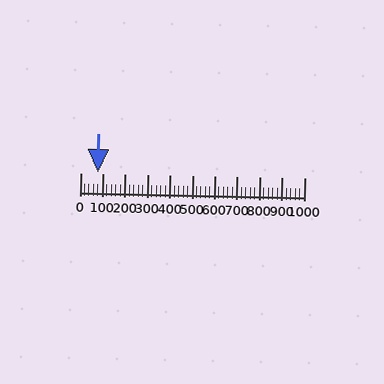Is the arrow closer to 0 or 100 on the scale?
The arrow is closer to 100.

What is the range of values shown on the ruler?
The ruler shows values from 0 to 1000.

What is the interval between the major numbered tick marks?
The major tick marks are spaced 100 units apart.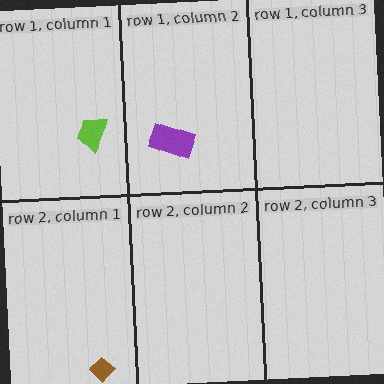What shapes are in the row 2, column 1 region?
The brown diamond.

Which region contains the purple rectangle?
The row 1, column 2 region.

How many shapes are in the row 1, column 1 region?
1.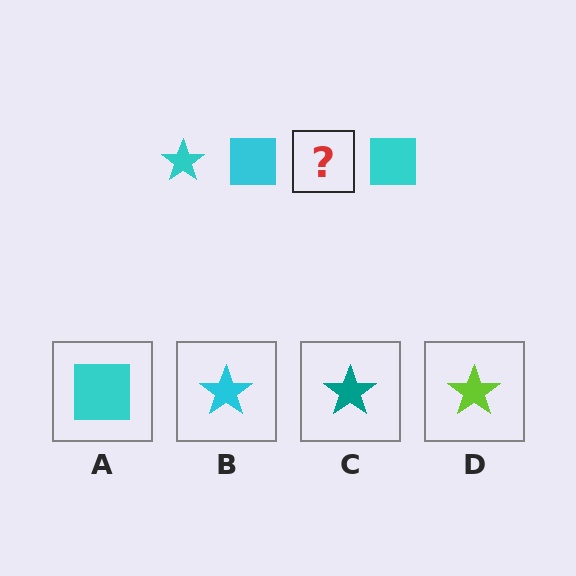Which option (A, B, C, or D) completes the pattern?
B.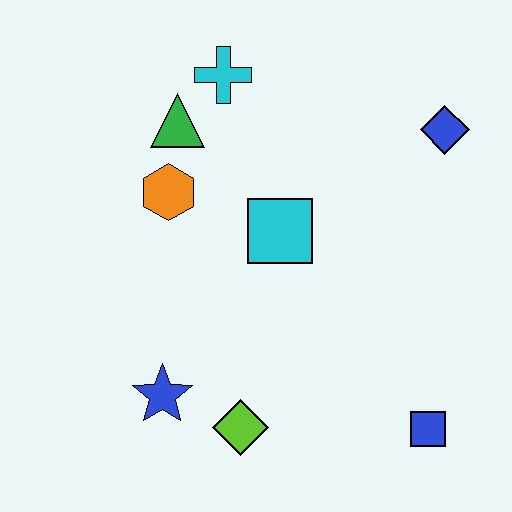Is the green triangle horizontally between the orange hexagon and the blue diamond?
Yes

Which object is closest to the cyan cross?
The green triangle is closest to the cyan cross.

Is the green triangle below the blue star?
No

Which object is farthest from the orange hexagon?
The blue square is farthest from the orange hexagon.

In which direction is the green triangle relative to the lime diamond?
The green triangle is above the lime diamond.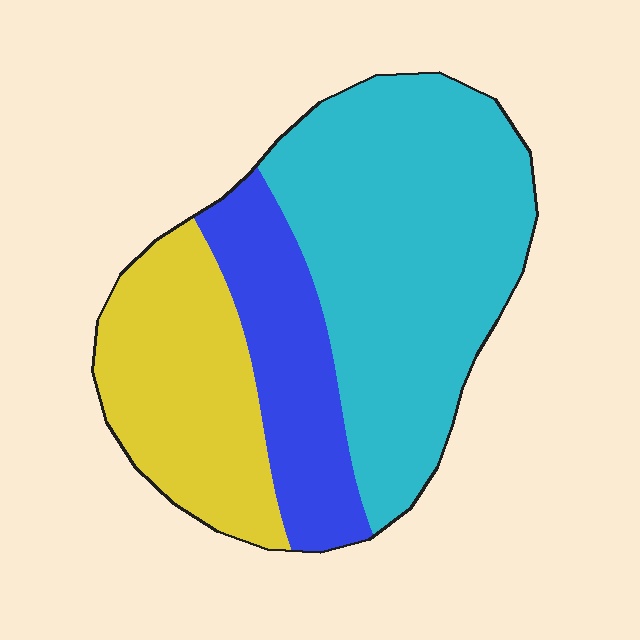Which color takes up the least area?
Blue, at roughly 20%.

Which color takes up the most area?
Cyan, at roughly 50%.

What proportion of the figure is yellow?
Yellow covers around 25% of the figure.